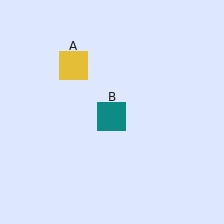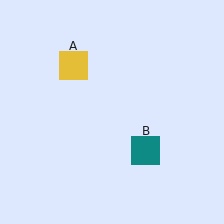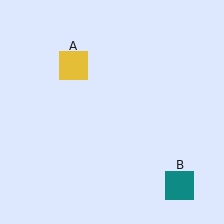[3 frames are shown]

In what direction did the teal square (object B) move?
The teal square (object B) moved down and to the right.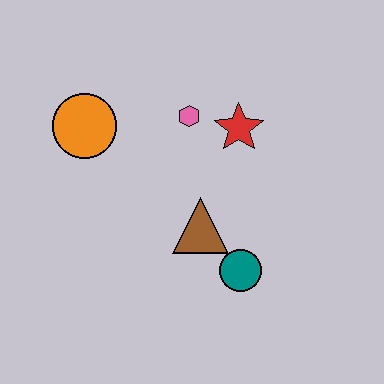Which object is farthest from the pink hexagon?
The teal circle is farthest from the pink hexagon.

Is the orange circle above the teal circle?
Yes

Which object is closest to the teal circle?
The brown triangle is closest to the teal circle.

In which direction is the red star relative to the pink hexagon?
The red star is to the right of the pink hexagon.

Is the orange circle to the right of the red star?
No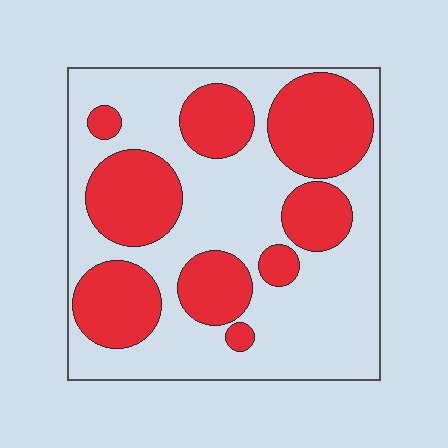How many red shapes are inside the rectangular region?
9.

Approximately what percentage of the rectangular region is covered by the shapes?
Approximately 40%.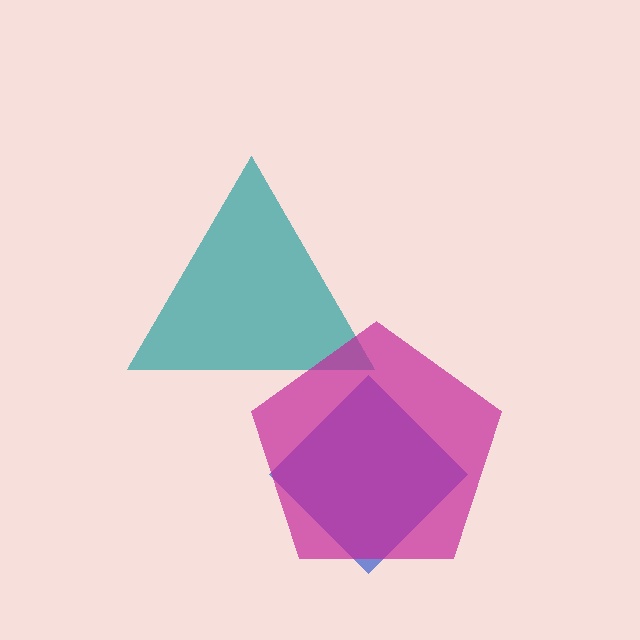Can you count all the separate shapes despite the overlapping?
Yes, there are 3 separate shapes.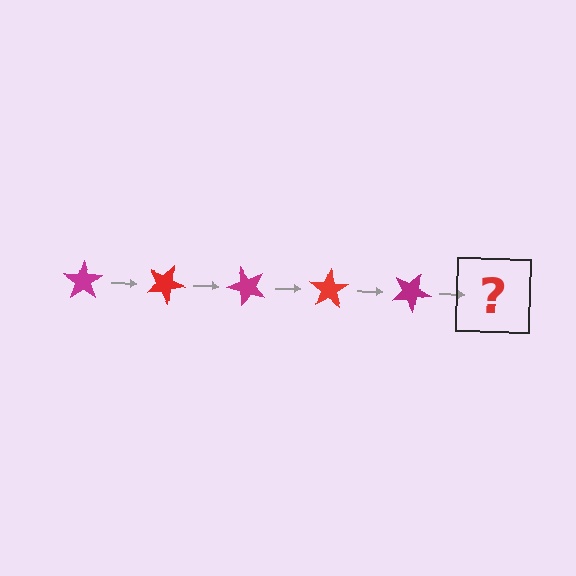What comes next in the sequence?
The next element should be a red star, rotated 125 degrees from the start.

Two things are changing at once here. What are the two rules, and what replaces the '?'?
The two rules are that it rotates 25 degrees each step and the color cycles through magenta and red. The '?' should be a red star, rotated 125 degrees from the start.